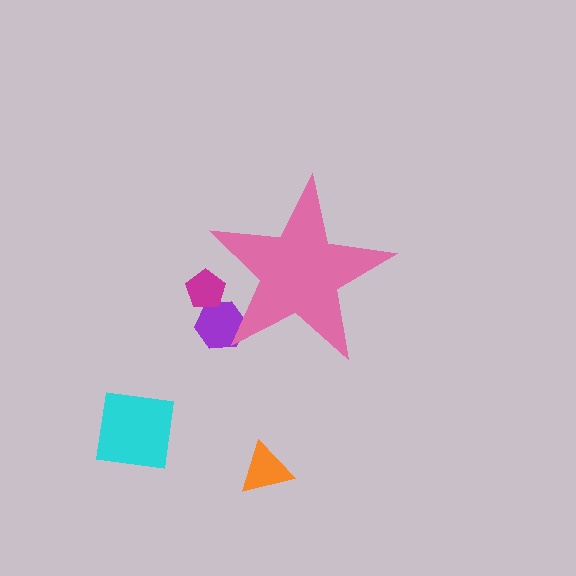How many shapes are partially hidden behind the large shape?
2 shapes are partially hidden.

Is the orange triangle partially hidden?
No, the orange triangle is fully visible.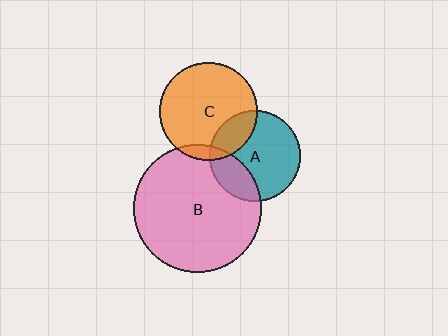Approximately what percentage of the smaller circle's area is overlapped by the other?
Approximately 25%.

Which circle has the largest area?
Circle B (pink).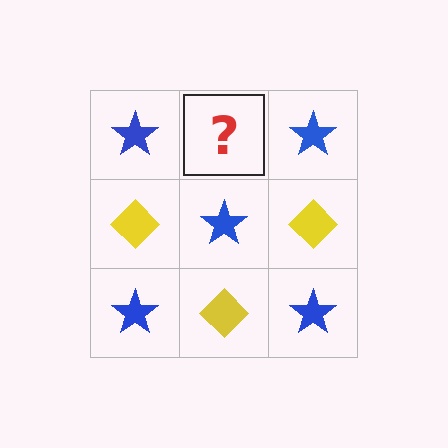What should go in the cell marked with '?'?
The missing cell should contain a yellow diamond.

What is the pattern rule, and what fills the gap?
The rule is that it alternates blue star and yellow diamond in a checkerboard pattern. The gap should be filled with a yellow diamond.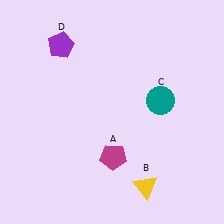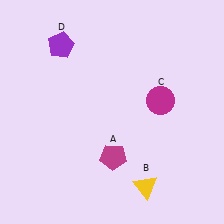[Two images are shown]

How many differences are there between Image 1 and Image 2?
There is 1 difference between the two images.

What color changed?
The circle (C) changed from teal in Image 1 to magenta in Image 2.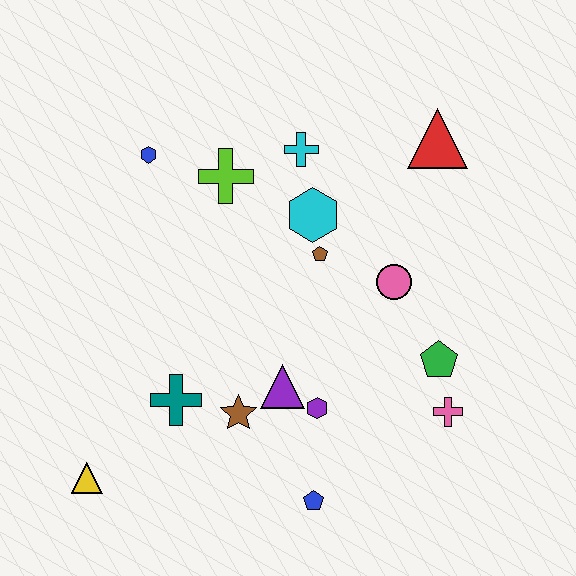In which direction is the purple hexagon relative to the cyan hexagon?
The purple hexagon is below the cyan hexagon.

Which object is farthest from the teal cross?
The red triangle is farthest from the teal cross.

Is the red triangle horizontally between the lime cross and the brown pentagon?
No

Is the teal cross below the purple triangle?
Yes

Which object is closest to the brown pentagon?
The cyan hexagon is closest to the brown pentagon.